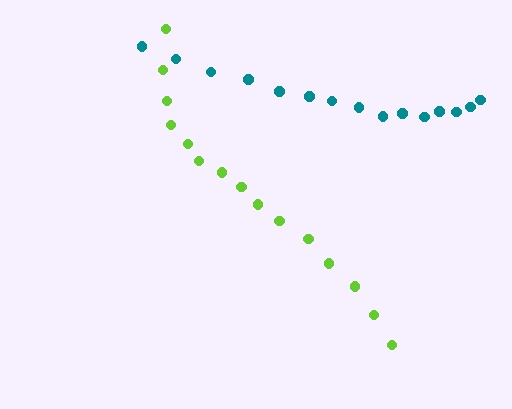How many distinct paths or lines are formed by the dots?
There are 2 distinct paths.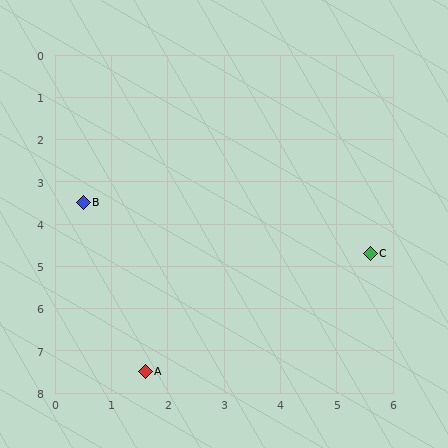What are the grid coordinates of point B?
Point B is at approximately (0.5, 3.5).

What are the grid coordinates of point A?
Point A is at approximately (1.6, 7.5).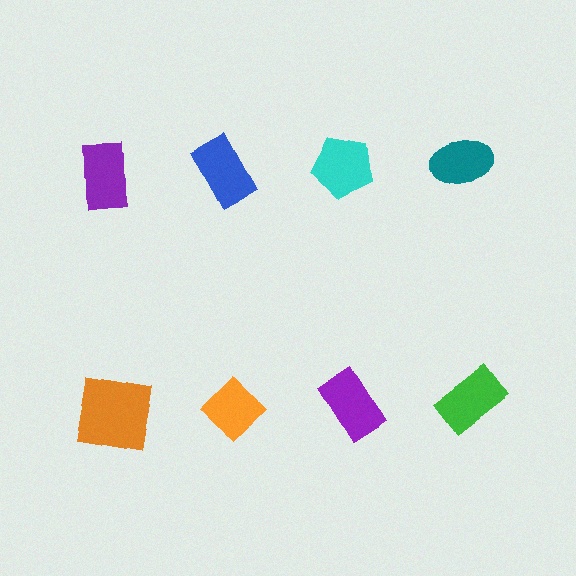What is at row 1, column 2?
A blue rectangle.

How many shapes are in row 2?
4 shapes.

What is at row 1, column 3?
A cyan pentagon.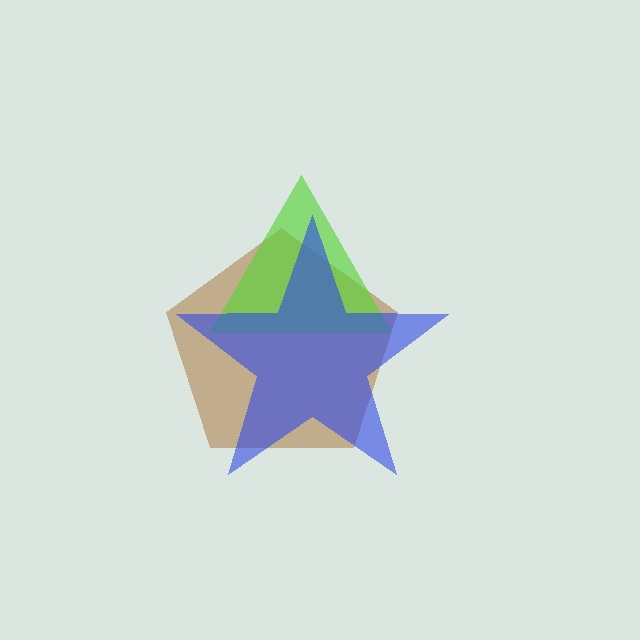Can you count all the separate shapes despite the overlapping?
Yes, there are 3 separate shapes.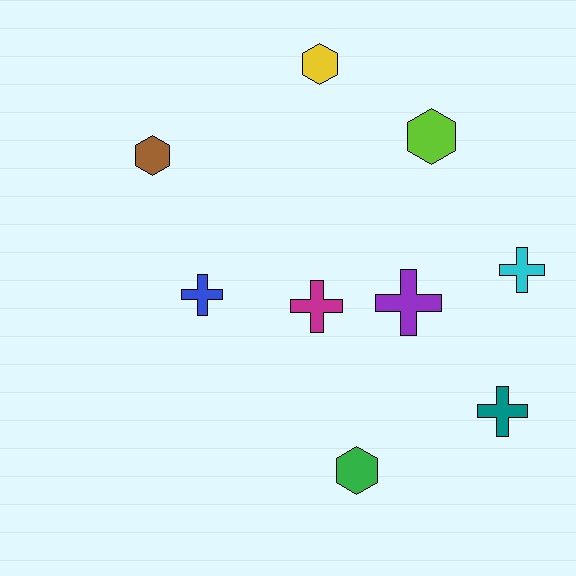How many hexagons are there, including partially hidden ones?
There are 4 hexagons.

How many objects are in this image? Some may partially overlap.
There are 9 objects.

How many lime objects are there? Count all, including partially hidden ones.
There is 1 lime object.